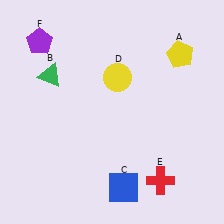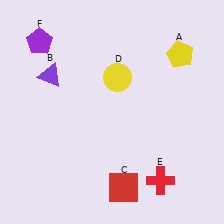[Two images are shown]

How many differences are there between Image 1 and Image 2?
There are 2 differences between the two images.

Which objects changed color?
B changed from green to purple. C changed from blue to red.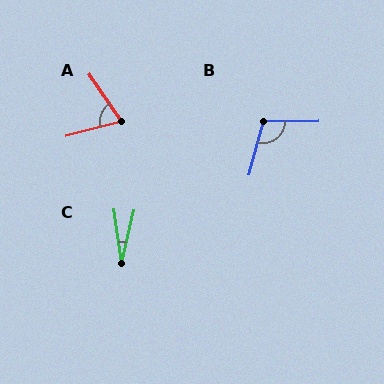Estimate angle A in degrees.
Approximately 70 degrees.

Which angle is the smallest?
C, at approximately 20 degrees.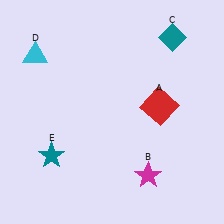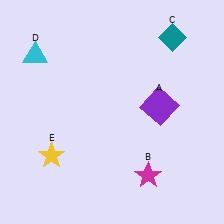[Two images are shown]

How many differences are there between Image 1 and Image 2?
There are 2 differences between the two images.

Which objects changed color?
A changed from red to purple. E changed from teal to yellow.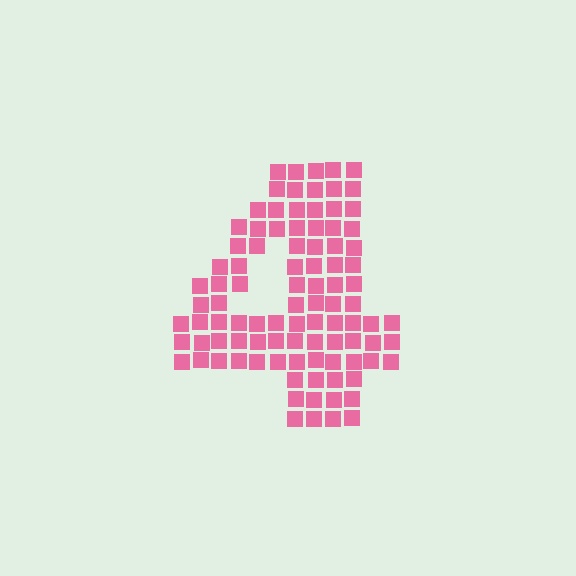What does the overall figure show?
The overall figure shows the digit 4.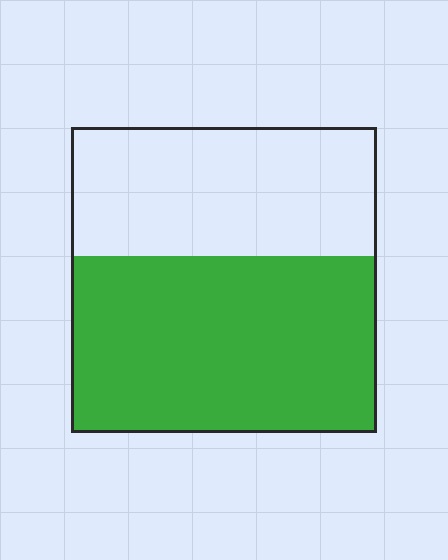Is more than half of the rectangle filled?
Yes.